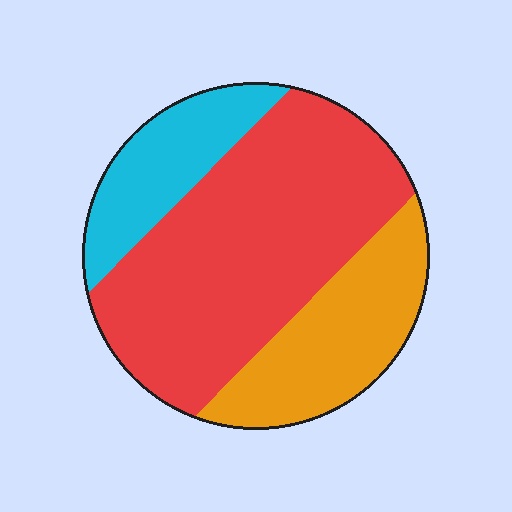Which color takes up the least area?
Cyan, at roughly 20%.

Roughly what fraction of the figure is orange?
Orange covers roughly 25% of the figure.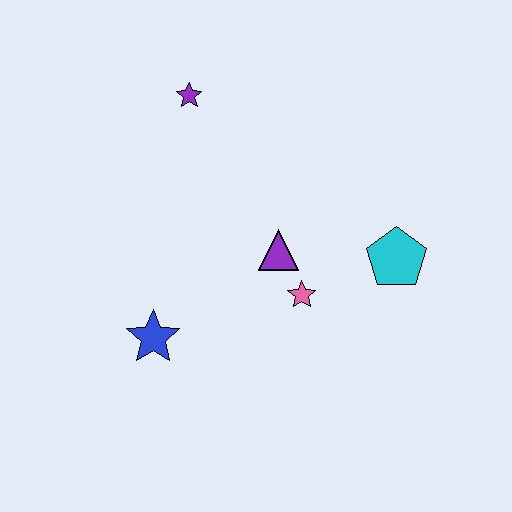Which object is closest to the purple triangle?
The pink star is closest to the purple triangle.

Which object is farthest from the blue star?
The cyan pentagon is farthest from the blue star.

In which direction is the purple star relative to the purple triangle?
The purple star is above the purple triangle.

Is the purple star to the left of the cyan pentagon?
Yes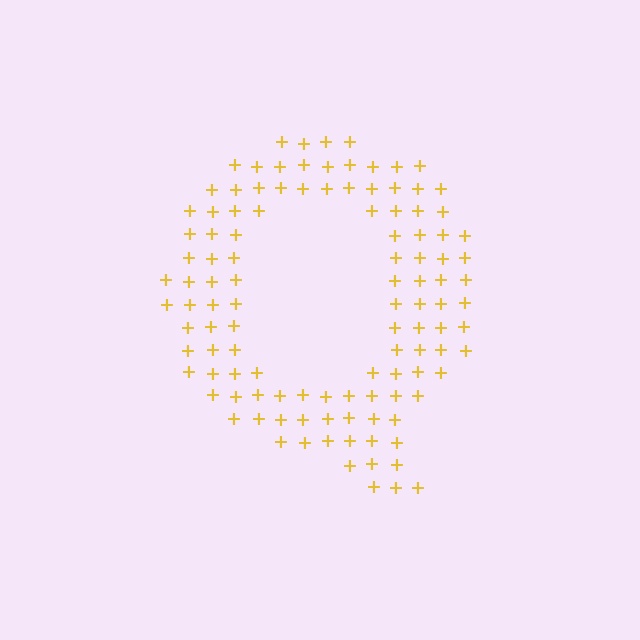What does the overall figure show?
The overall figure shows the letter Q.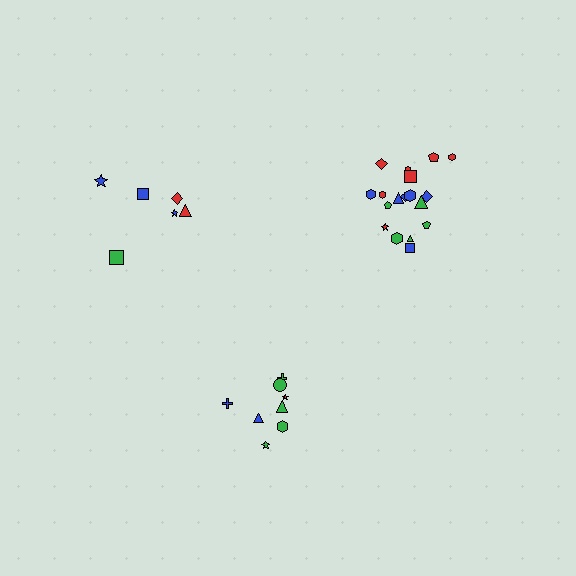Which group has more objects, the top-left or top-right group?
The top-right group.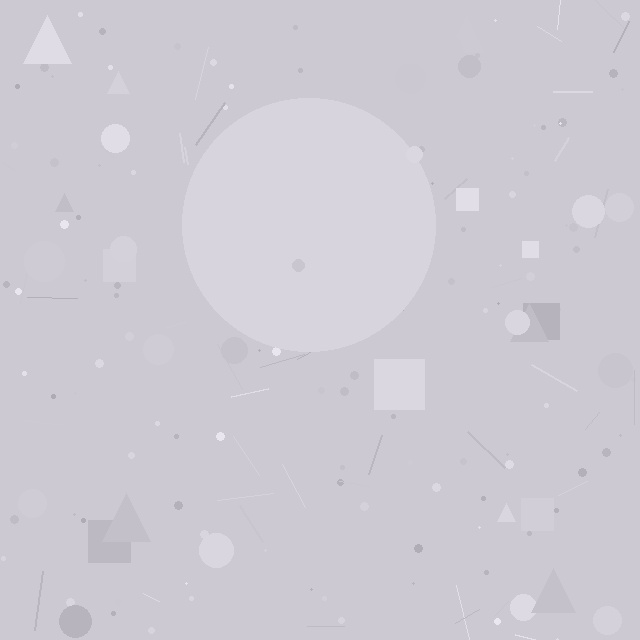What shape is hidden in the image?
A circle is hidden in the image.